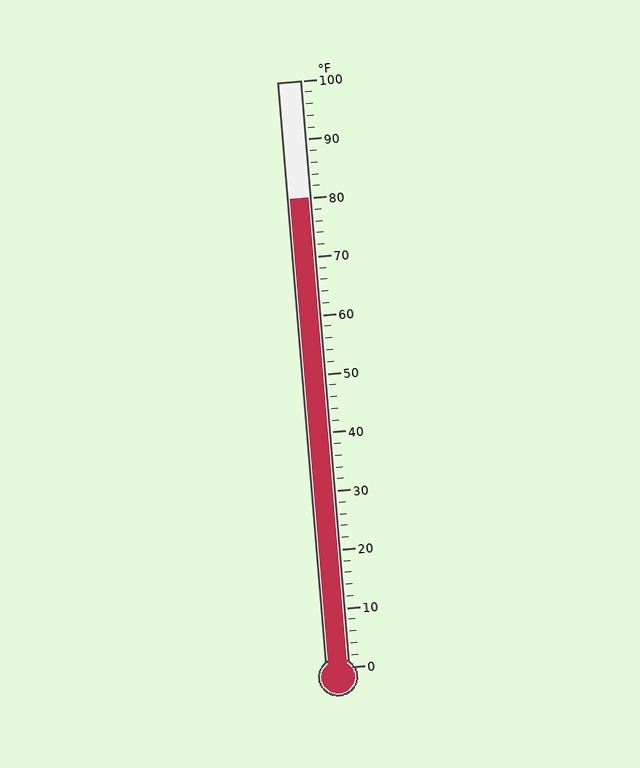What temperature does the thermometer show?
The thermometer shows approximately 80°F.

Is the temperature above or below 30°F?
The temperature is above 30°F.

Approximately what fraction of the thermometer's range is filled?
The thermometer is filled to approximately 80% of its range.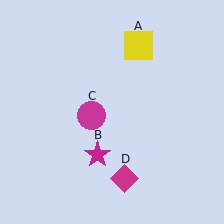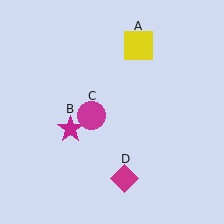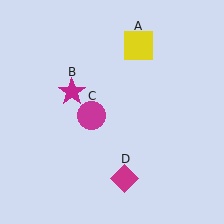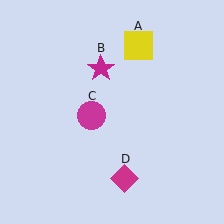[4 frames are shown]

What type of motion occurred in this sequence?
The magenta star (object B) rotated clockwise around the center of the scene.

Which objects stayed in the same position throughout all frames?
Yellow square (object A) and magenta circle (object C) and magenta diamond (object D) remained stationary.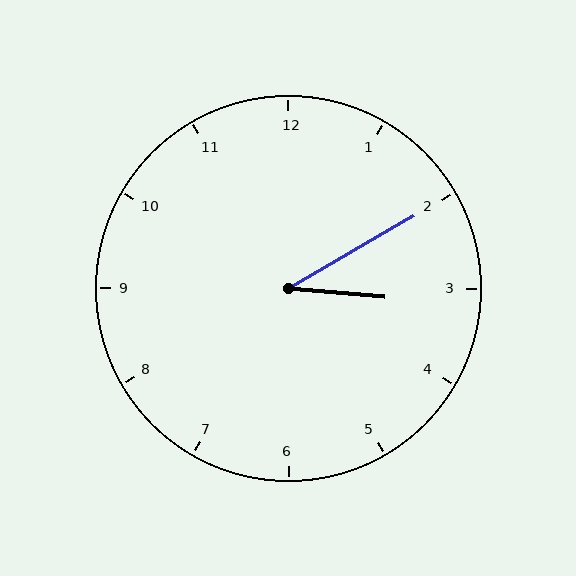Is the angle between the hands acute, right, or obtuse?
It is acute.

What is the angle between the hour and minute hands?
Approximately 35 degrees.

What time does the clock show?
3:10.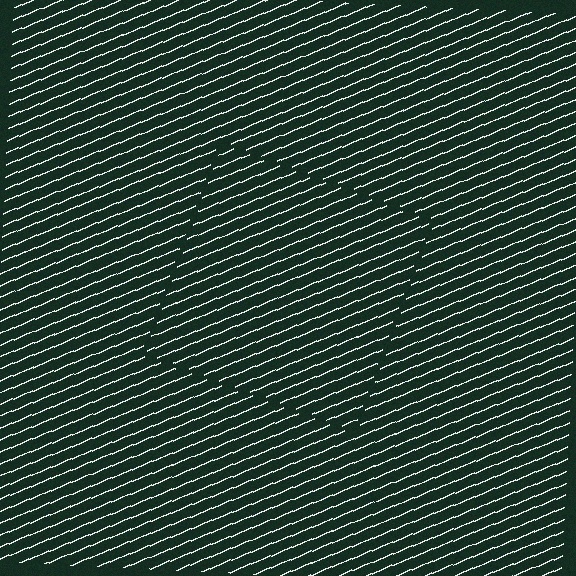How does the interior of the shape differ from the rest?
The interior of the shape contains the same grating, shifted by half a period — the contour is defined by the phase discontinuity where line-ends from the inner and outer gratings abut.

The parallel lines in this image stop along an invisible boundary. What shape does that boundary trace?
An illusory square. The interior of the shape contains the same grating, shifted by half a period — the contour is defined by the phase discontinuity where line-ends from the inner and outer gratings abut.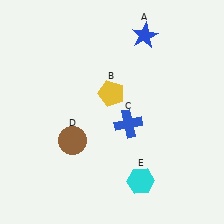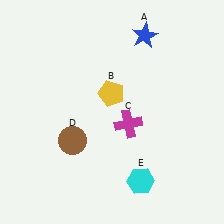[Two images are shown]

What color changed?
The cross (C) changed from blue in Image 1 to magenta in Image 2.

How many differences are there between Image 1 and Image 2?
There is 1 difference between the two images.